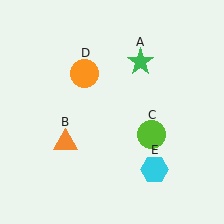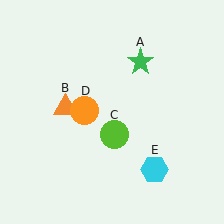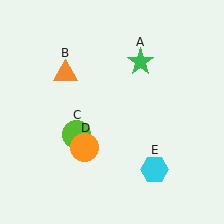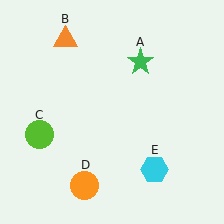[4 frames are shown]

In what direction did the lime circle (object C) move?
The lime circle (object C) moved left.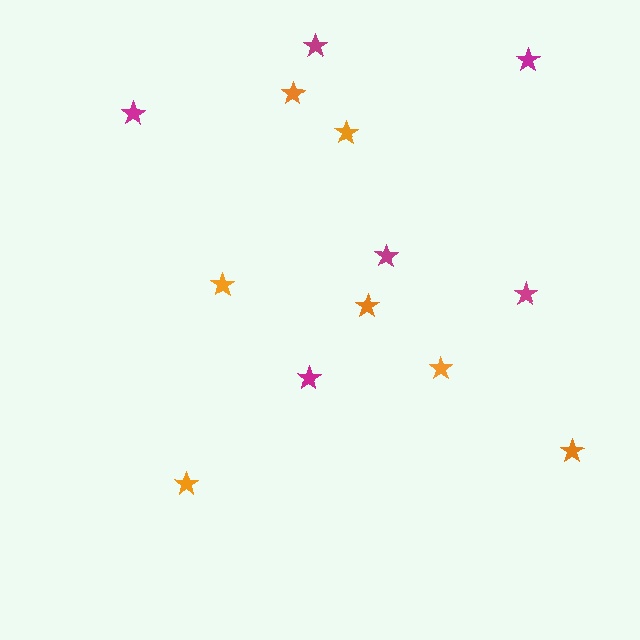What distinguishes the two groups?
There are 2 groups: one group of magenta stars (6) and one group of orange stars (7).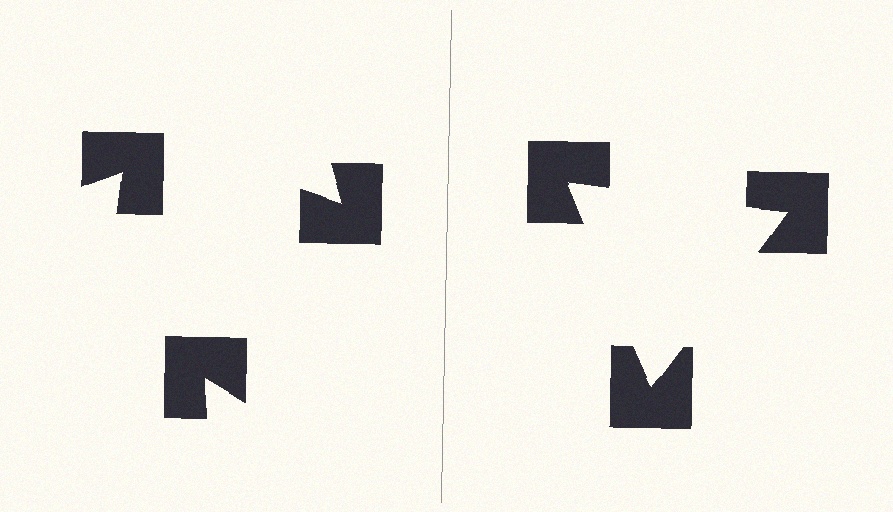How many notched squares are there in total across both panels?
6 — 3 on each side.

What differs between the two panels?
The notched squares are positioned identically on both sides; only the wedge orientations differ. On the right they align to a triangle; on the left they are misaligned.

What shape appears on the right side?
An illusory triangle.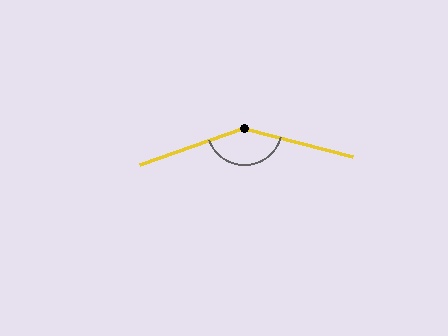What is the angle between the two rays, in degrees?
Approximately 146 degrees.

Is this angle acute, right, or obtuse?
It is obtuse.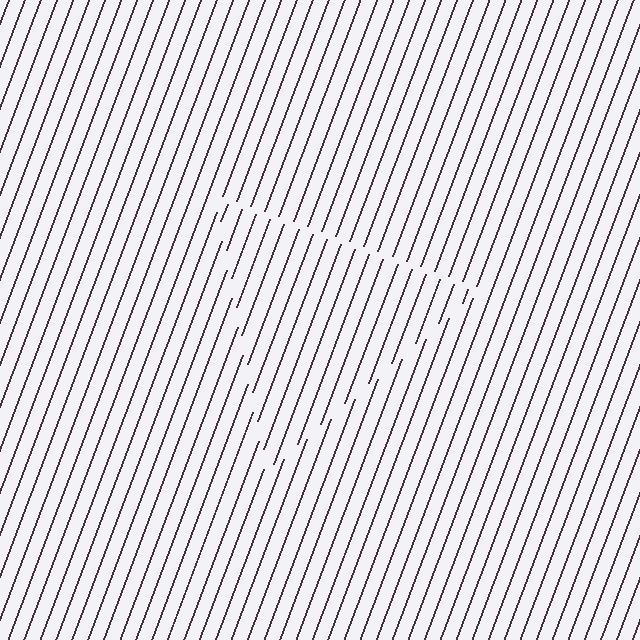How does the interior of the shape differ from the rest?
The interior of the shape contains the same grating, shifted by half a period — the contour is defined by the phase discontinuity where line-ends from the inner and outer gratings abut.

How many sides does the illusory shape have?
3 sides — the line-ends trace a triangle.